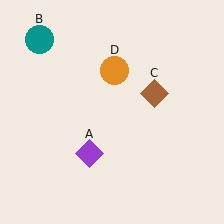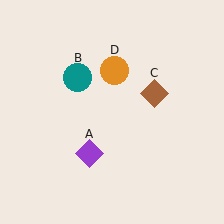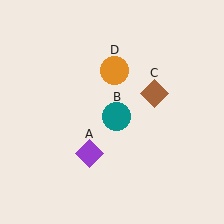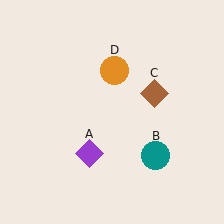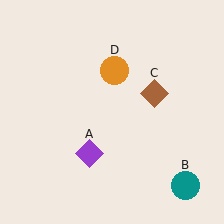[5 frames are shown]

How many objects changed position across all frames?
1 object changed position: teal circle (object B).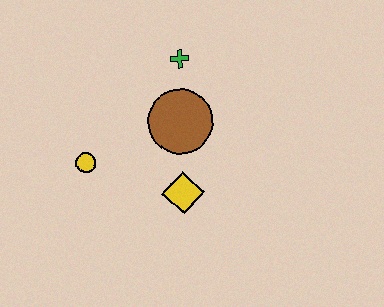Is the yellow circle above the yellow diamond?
Yes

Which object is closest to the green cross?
The brown circle is closest to the green cross.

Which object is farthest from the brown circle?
The yellow circle is farthest from the brown circle.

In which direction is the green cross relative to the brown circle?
The green cross is above the brown circle.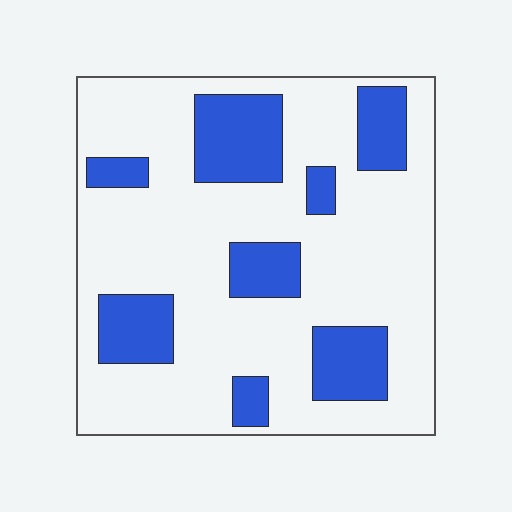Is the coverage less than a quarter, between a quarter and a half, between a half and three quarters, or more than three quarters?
Between a quarter and a half.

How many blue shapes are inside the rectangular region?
8.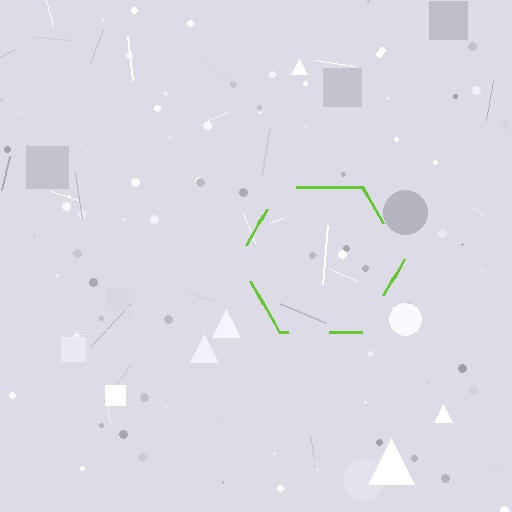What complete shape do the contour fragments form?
The contour fragments form a hexagon.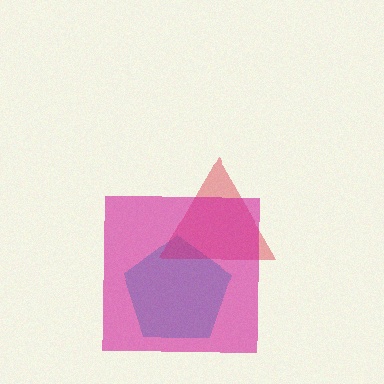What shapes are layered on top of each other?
The layered shapes are: a cyan pentagon, a red triangle, a magenta square.